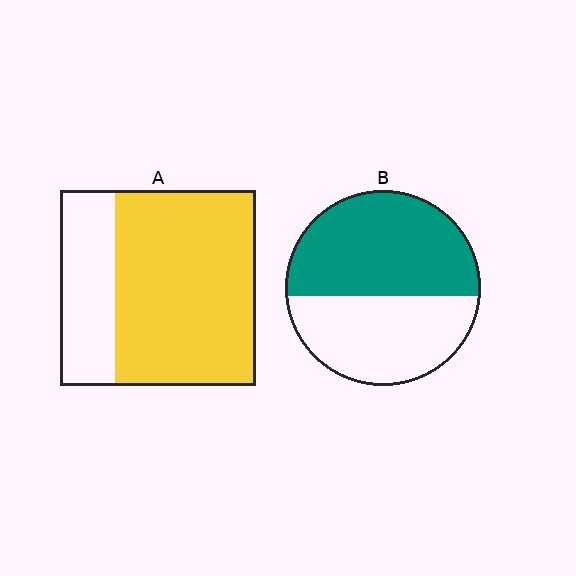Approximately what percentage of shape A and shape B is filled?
A is approximately 70% and B is approximately 55%.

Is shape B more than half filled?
Yes.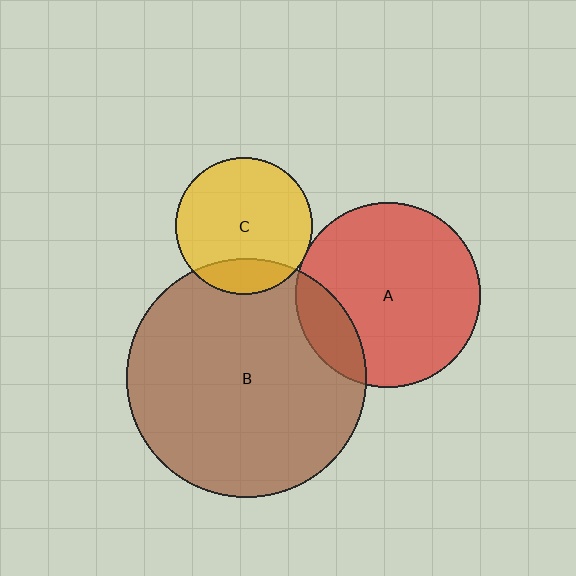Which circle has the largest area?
Circle B (brown).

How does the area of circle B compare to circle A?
Approximately 1.7 times.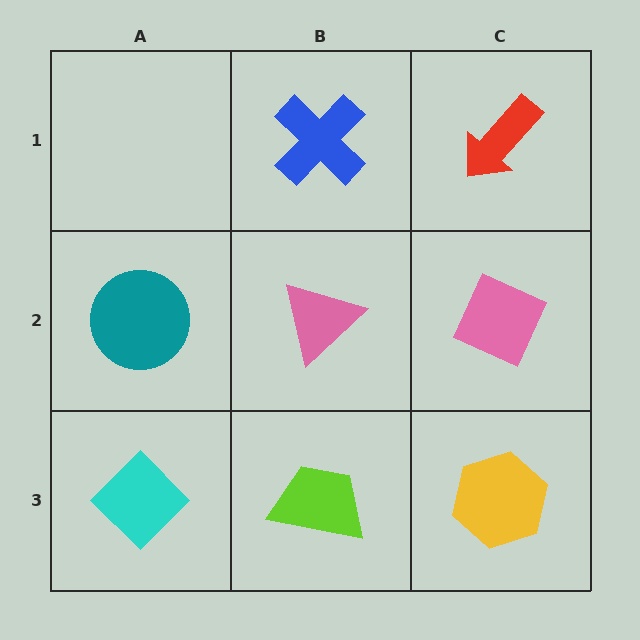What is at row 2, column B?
A pink triangle.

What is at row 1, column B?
A blue cross.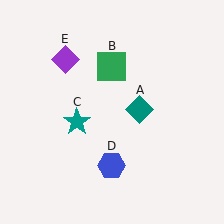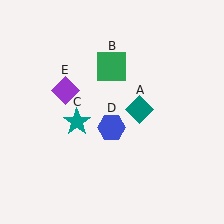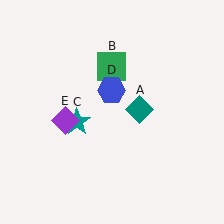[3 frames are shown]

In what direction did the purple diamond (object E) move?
The purple diamond (object E) moved down.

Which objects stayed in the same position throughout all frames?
Teal diamond (object A) and green square (object B) and teal star (object C) remained stationary.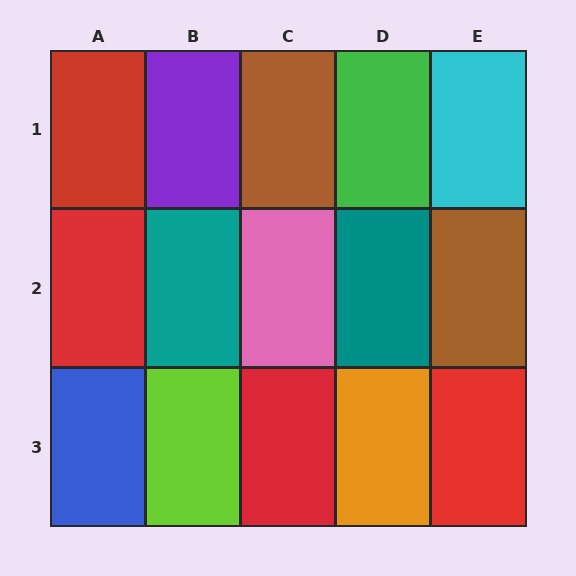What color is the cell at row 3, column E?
Red.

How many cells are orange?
1 cell is orange.